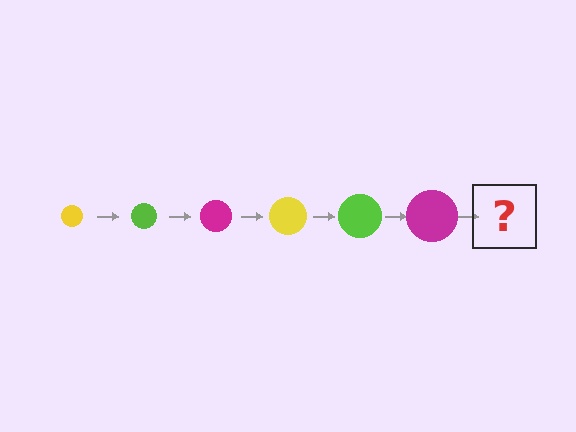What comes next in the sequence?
The next element should be a yellow circle, larger than the previous one.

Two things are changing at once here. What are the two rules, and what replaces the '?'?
The two rules are that the circle grows larger each step and the color cycles through yellow, lime, and magenta. The '?' should be a yellow circle, larger than the previous one.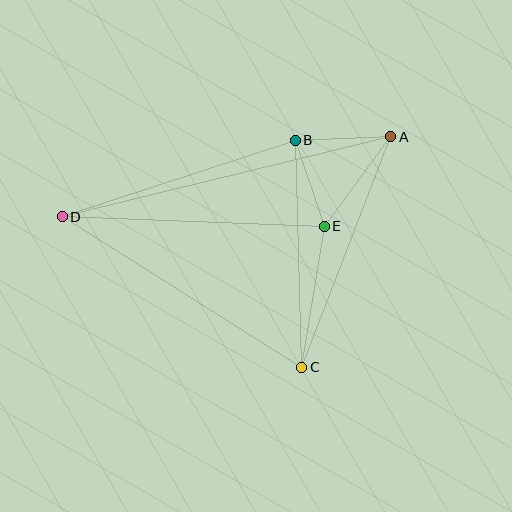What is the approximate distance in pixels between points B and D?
The distance between B and D is approximately 245 pixels.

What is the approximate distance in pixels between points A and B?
The distance between A and B is approximately 96 pixels.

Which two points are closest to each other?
Points B and E are closest to each other.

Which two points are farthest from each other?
Points A and D are farthest from each other.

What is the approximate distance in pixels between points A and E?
The distance between A and E is approximately 112 pixels.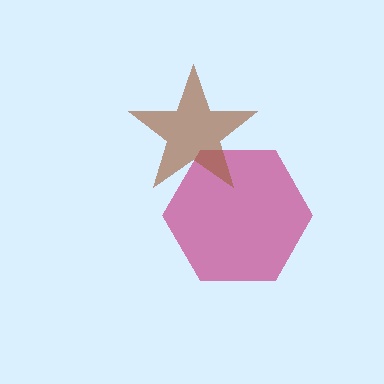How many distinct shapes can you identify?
There are 2 distinct shapes: a magenta hexagon, a brown star.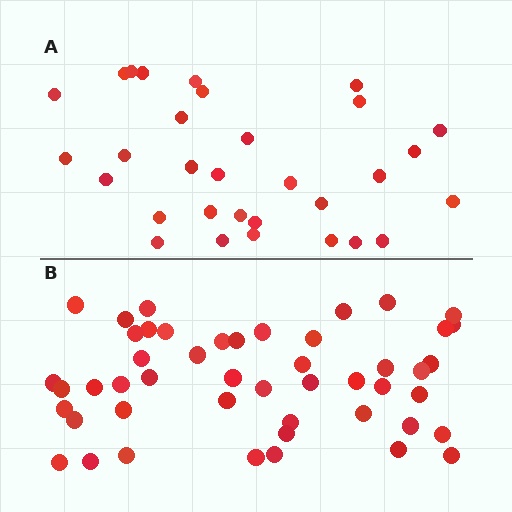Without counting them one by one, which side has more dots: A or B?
Region B (the bottom region) has more dots.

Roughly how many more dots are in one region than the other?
Region B has approximately 15 more dots than region A.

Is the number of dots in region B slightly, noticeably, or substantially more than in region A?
Region B has substantially more. The ratio is roughly 1.5 to 1.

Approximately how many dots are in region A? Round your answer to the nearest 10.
About 30 dots. (The exact count is 31, which rounds to 30.)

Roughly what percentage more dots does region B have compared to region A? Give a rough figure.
About 55% more.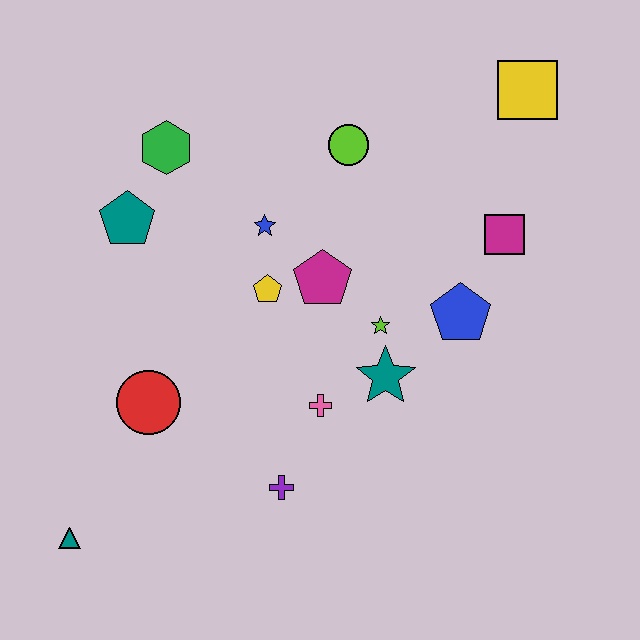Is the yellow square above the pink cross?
Yes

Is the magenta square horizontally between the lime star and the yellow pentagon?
No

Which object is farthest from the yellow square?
The teal triangle is farthest from the yellow square.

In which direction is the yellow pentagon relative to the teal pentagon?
The yellow pentagon is to the right of the teal pentagon.